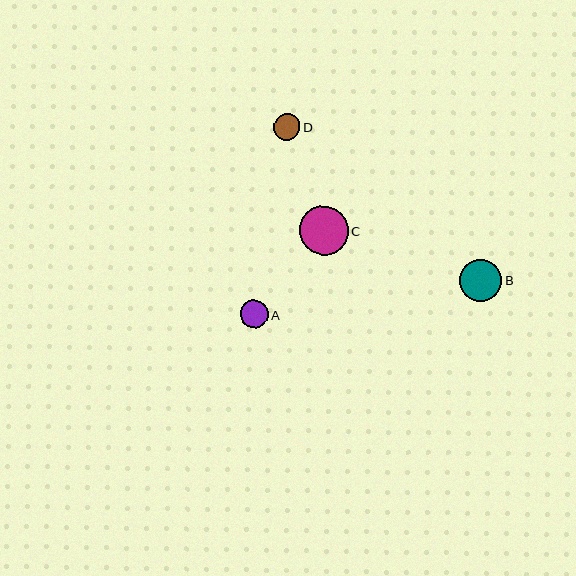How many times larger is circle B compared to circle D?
Circle B is approximately 1.6 times the size of circle D.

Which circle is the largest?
Circle C is the largest with a size of approximately 49 pixels.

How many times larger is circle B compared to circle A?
Circle B is approximately 1.5 times the size of circle A.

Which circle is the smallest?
Circle D is the smallest with a size of approximately 26 pixels.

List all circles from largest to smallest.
From largest to smallest: C, B, A, D.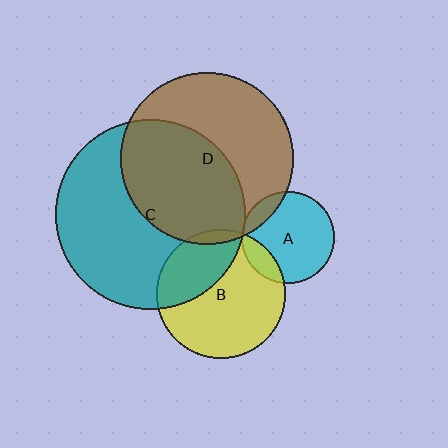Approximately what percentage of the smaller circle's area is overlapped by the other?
Approximately 10%.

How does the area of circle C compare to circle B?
Approximately 2.2 times.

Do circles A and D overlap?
Yes.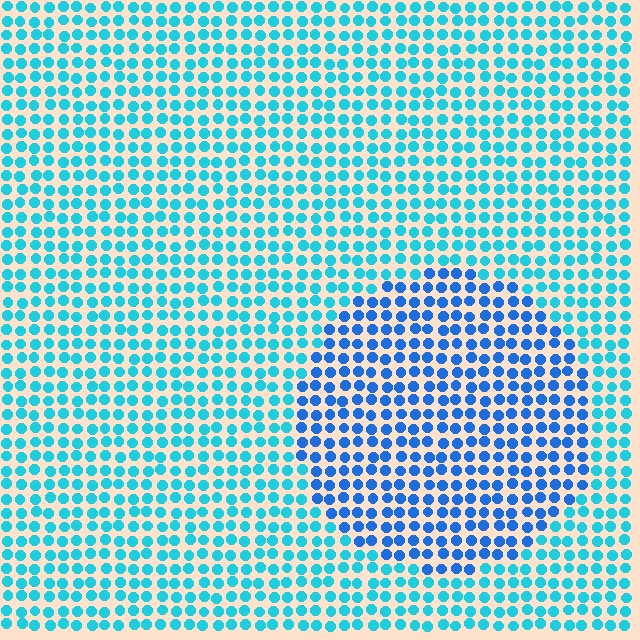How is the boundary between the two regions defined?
The boundary is defined purely by a slight shift in hue (about 30 degrees). Spacing, size, and orientation are identical on both sides.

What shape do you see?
I see a circle.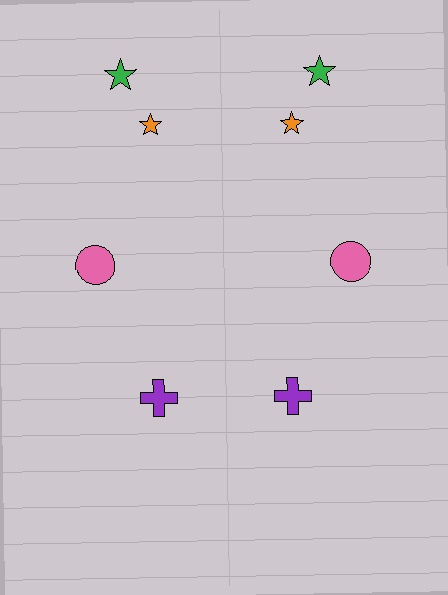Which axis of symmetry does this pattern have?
The pattern has a vertical axis of symmetry running through the center of the image.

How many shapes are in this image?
There are 8 shapes in this image.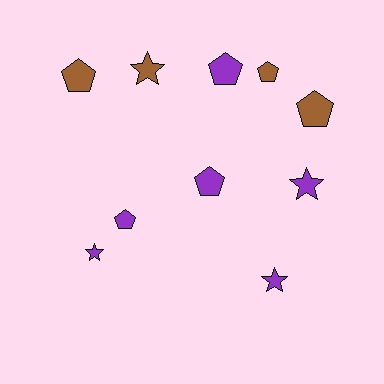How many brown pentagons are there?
There are 3 brown pentagons.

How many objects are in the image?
There are 10 objects.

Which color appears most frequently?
Purple, with 6 objects.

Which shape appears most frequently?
Pentagon, with 6 objects.